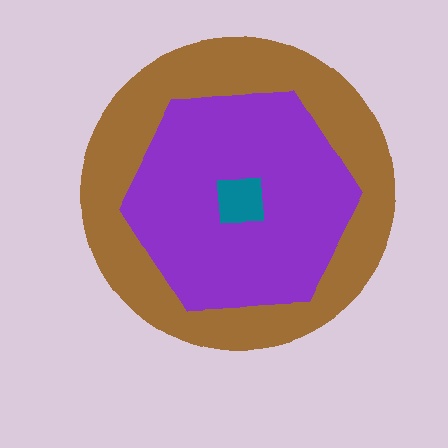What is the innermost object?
The teal square.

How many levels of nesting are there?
3.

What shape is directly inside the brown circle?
The purple hexagon.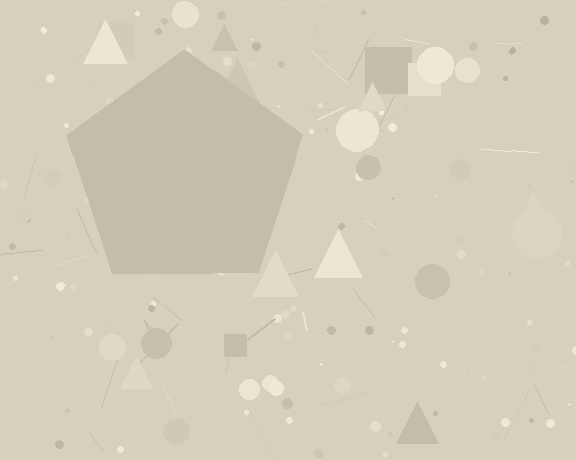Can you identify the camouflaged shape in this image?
The camouflaged shape is a pentagon.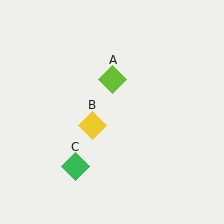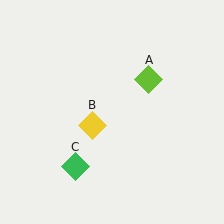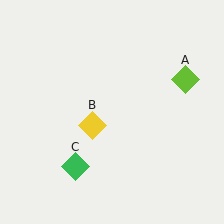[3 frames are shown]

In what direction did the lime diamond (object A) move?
The lime diamond (object A) moved right.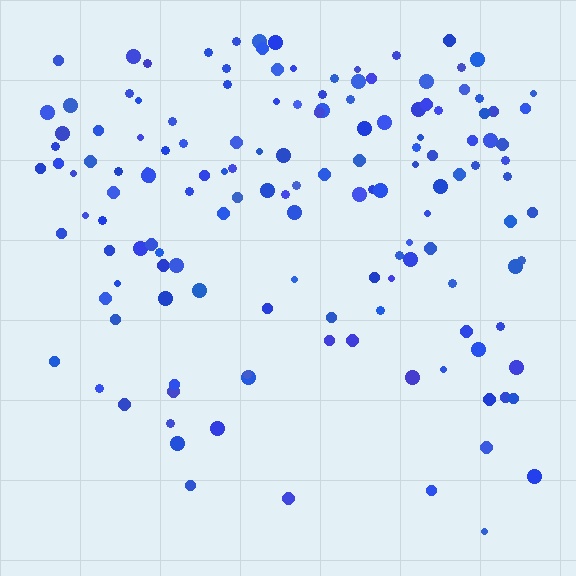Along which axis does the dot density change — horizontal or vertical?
Vertical.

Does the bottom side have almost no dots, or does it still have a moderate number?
Still a moderate number, just noticeably fewer than the top.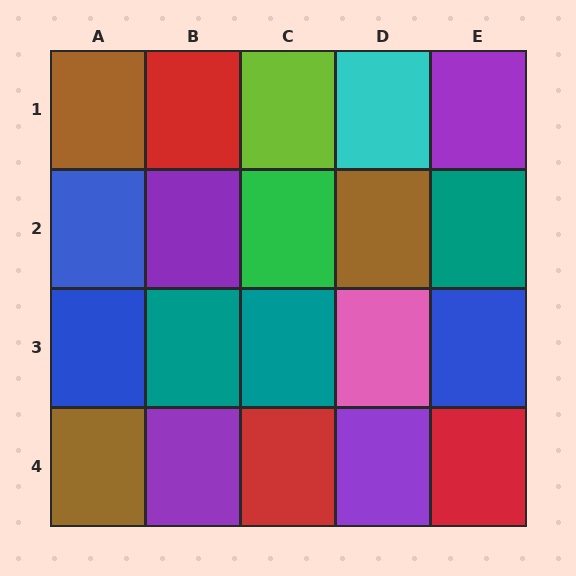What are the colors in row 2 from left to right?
Blue, purple, green, brown, teal.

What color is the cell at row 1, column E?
Purple.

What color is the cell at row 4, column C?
Red.